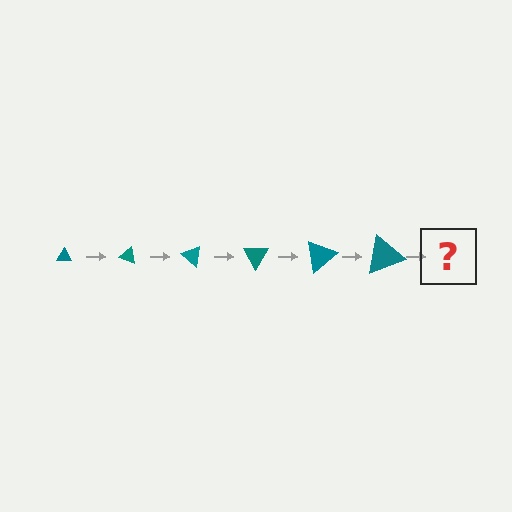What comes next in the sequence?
The next element should be a triangle, larger than the previous one and rotated 120 degrees from the start.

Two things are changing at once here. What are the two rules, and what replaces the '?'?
The two rules are that the triangle grows larger each step and it rotates 20 degrees each step. The '?' should be a triangle, larger than the previous one and rotated 120 degrees from the start.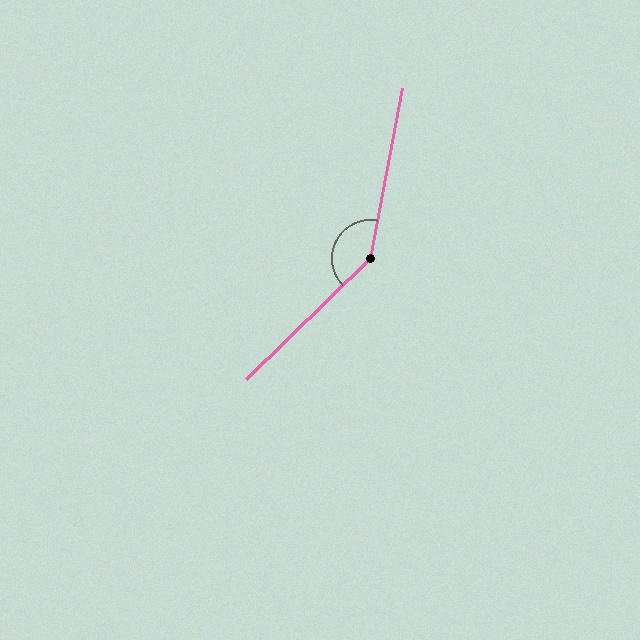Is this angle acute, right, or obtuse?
It is obtuse.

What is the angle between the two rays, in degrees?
Approximately 145 degrees.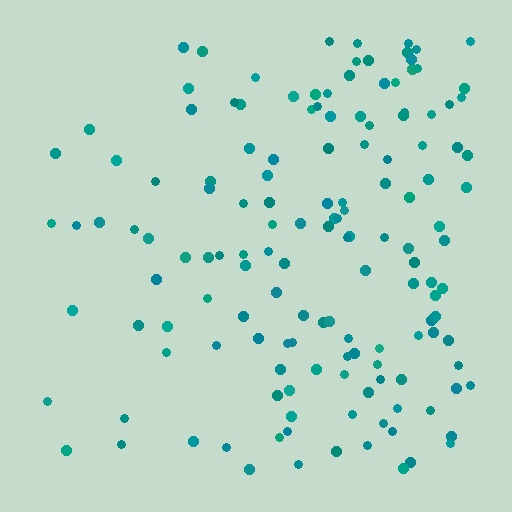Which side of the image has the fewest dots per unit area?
The left.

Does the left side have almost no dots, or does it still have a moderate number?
Still a moderate number, just noticeably fewer than the right.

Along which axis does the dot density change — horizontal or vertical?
Horizontal.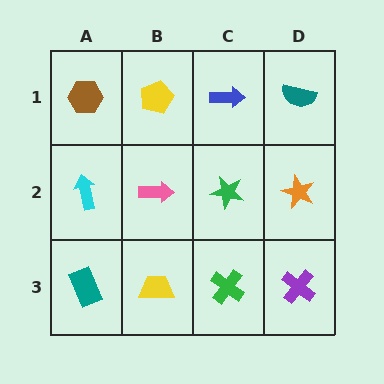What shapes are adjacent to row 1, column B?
A pink arrow (row 2, column B), a brown hexagon (row 1, column A), a blue arrow (row 1, column C).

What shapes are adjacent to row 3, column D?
An orange star (row 2, column D), a green cross (row 3, column C).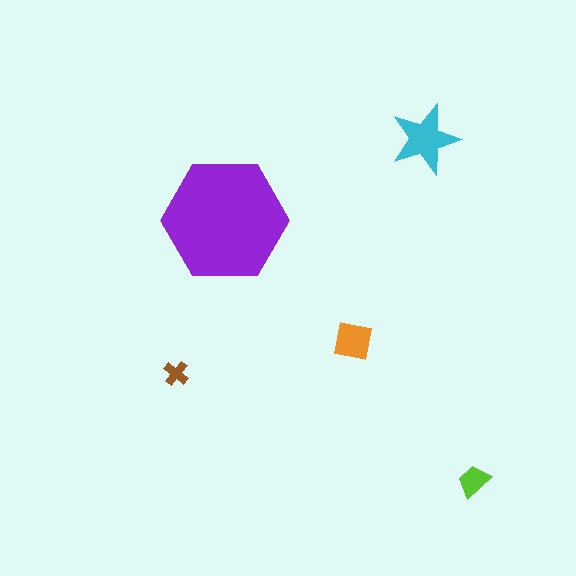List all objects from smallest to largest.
The brown cross, the lime trapezoid, the orange square, the cyan star, the purple hexagon.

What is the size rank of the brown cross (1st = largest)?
5th.